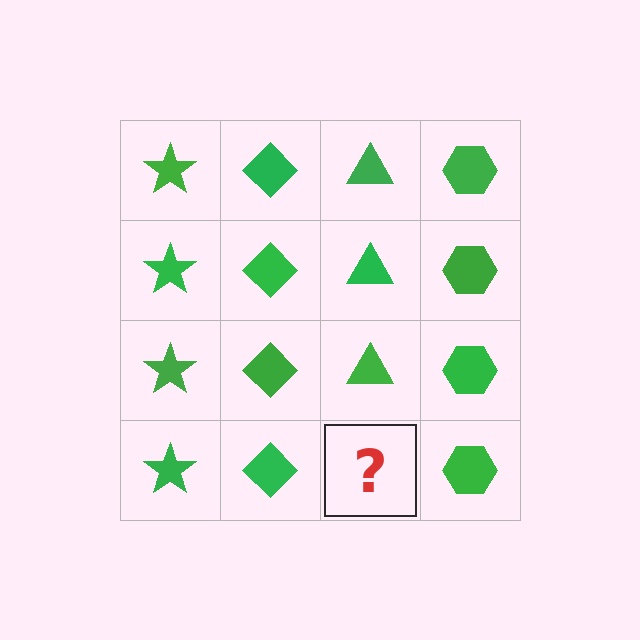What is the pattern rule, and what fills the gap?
The rule is that each column has a consistent shape. The gap should be filled with a green triangle.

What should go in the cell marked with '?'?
The missing cell should contain a green triangle.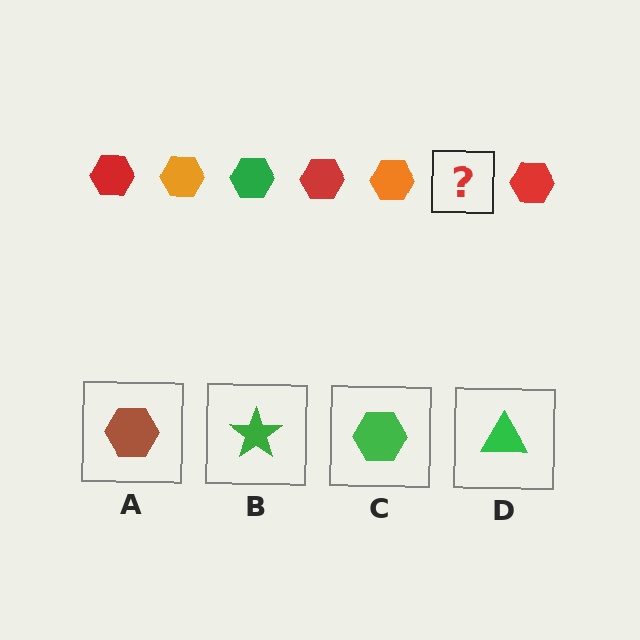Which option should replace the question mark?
Option C.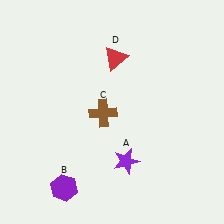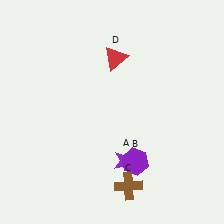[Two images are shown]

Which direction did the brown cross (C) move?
The brown cross (C) moved down.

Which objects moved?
The objects that moved are: the purple hexagon (B), the brown cross (C).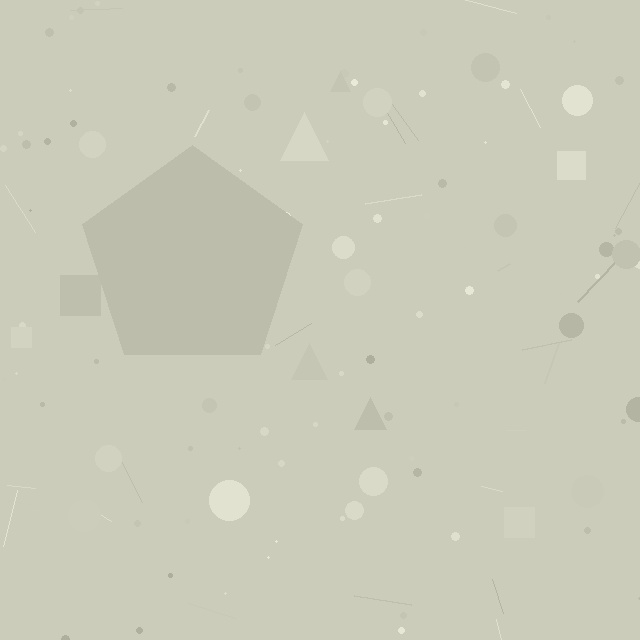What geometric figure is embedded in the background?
A pentagon is embedded in the background.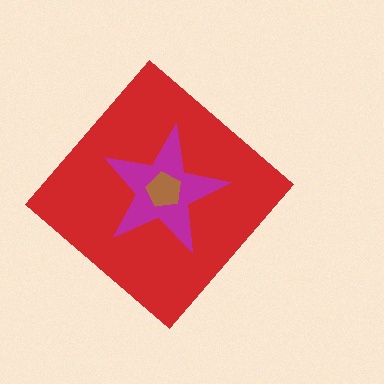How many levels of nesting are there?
3.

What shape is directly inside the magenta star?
The brown pentagon.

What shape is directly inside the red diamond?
The magenta star.